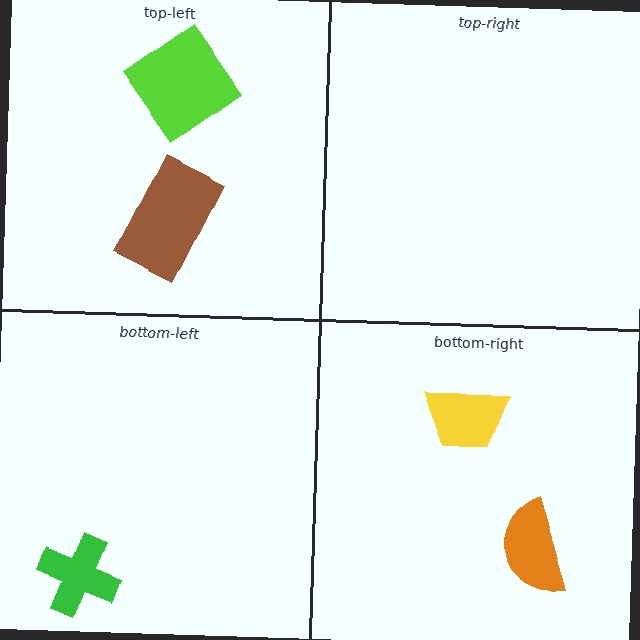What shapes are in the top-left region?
The lime diamond, the brown rectangle.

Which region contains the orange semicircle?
The bottom-right region.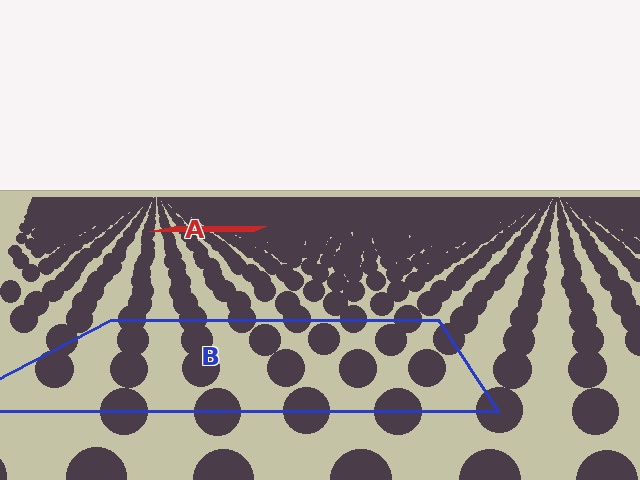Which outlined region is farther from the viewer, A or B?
Region A is farther from the viewer — the texture elements inside it appear smaller and more densely packed.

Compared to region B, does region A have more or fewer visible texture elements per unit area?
Region A has more texture elements per unit area — they are packed more densely because it is farther away.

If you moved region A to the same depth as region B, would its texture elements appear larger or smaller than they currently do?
They would appear larger. At a closer depth, the same texture elements are projected at a bigger on-screen size.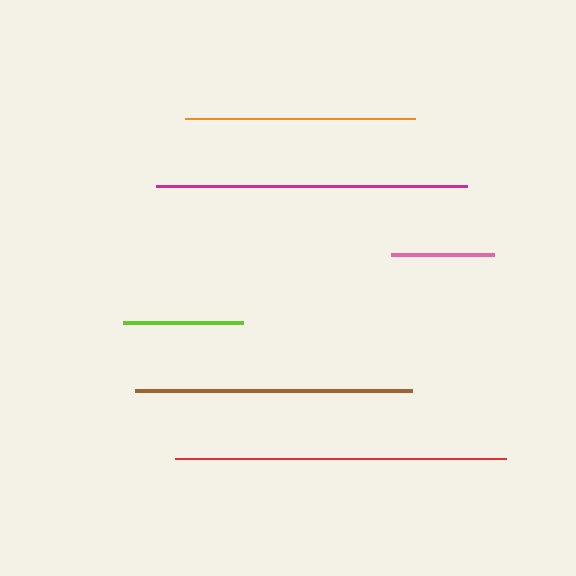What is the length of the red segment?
The red segment is approximately 331 pixels long.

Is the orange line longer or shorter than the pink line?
The orange line is longer than the pink line.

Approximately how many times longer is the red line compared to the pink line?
The red line is approximately 3.2 times the length of the pink line.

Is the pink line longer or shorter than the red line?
The red line is longer than the pink line.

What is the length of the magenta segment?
The magenta segment is approximately 311 pixels long.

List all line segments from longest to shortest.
From longest to shortest: red, magenta, brown, orange, lime, pink.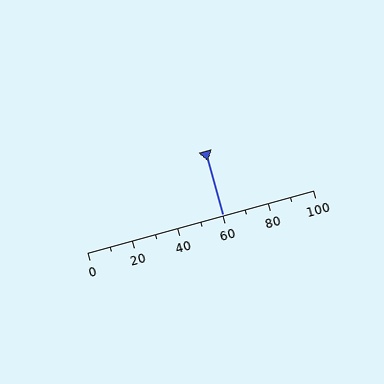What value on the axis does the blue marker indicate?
The marker indicates approximately 60.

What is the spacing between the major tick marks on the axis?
The major ticks are spaced 20 apart.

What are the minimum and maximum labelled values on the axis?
The axis runs from 0 to 100.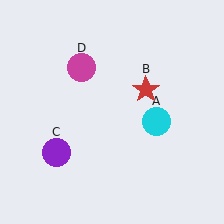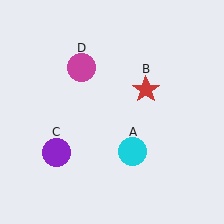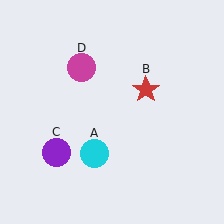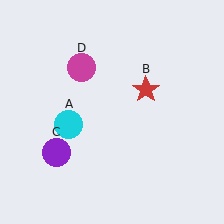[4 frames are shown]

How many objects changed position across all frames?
1 object changed position: cyan circle (object A).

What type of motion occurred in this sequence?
The cyan circle (object A) rotated clockwise around the center of the scene.